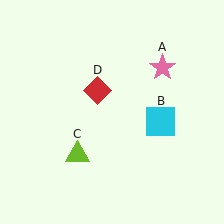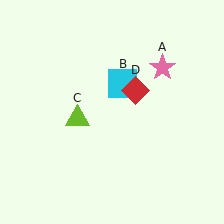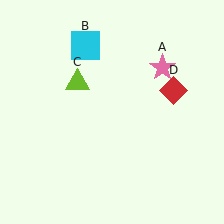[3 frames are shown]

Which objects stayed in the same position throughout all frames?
Pink star (object A) remained stationary.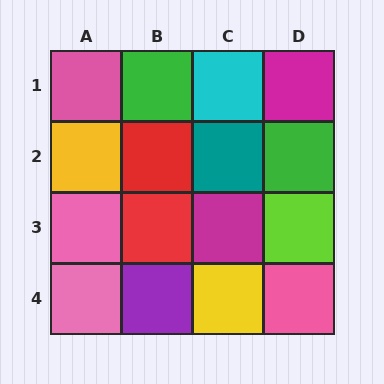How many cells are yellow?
2 cells are yellow.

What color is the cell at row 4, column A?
Pink.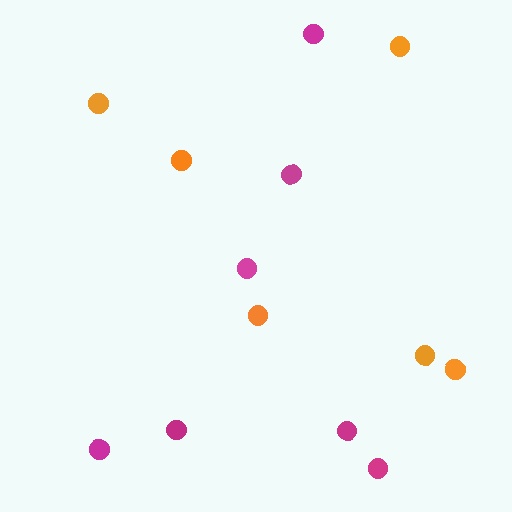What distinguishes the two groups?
There are 2 groups: one group of magenta circles (7) and one group of orange circles (6).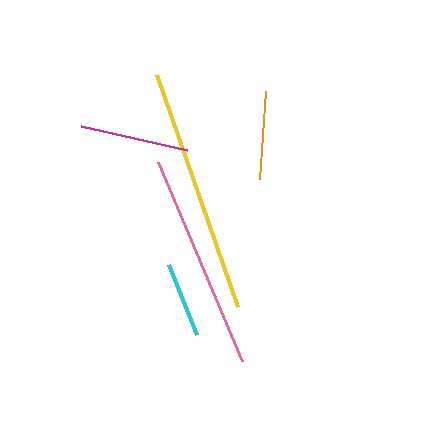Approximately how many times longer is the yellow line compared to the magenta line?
The yellow line is approximately 2.3 times the length of the magenta line.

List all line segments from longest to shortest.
From longest to shortest: yellow, pink, magenta, orange, cyan.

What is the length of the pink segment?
The pink segment is approximately 216 pixels long.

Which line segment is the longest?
The yellow line is the longest at approximately 247 pixels.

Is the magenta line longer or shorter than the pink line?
The pink line is longer than the magenta line.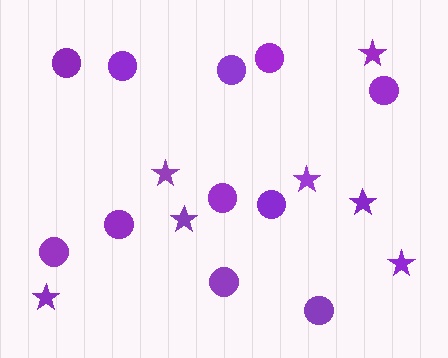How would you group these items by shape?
There are 2 groups: one group of circles (11) and one group of stars (7).